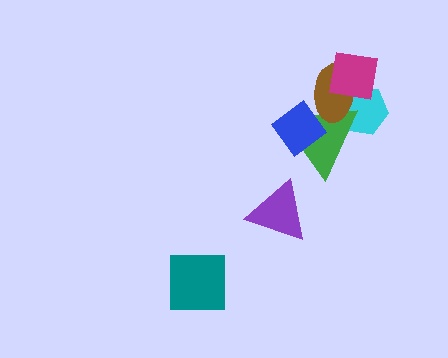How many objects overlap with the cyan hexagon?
3 objects overlap with the cyan hexagon.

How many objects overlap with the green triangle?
3 objects overlap with the green triangle.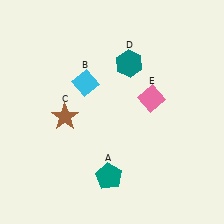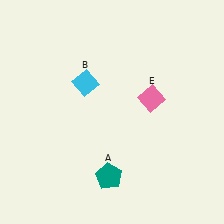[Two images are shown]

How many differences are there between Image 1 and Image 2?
There are 2 differences between the two images.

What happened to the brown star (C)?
The brown star (C) was removed in Image 2. It was in the bottom-left area of Image 1.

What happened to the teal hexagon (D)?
The teal hexagon (D) was removed in Image 2. It was in the top-right area of Image 1.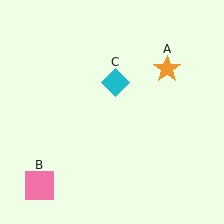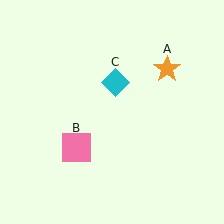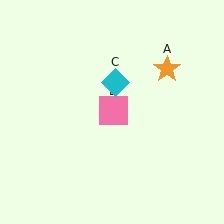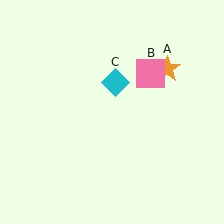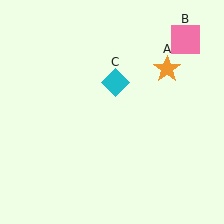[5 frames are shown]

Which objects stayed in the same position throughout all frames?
Orange star (object A) and cyan diamond (object C) remained stationary.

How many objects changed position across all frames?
1 object changed position: pink square (object B).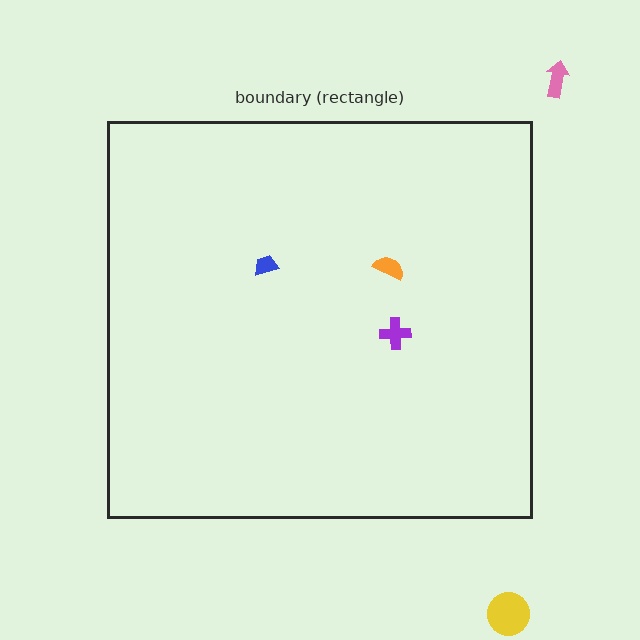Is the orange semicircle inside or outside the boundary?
Inside.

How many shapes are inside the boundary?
3 inside, 2 outside.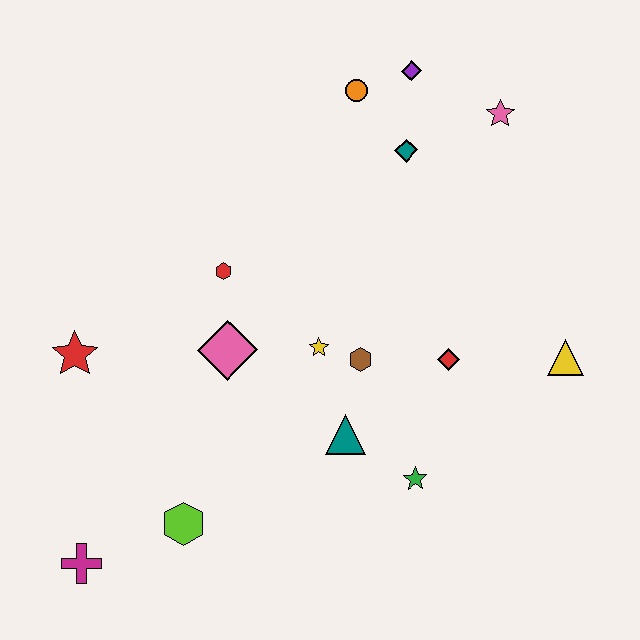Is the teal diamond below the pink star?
Yes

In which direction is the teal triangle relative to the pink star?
The teal triangle is below the pink star.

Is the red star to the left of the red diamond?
Yes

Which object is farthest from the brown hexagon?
The magenta cross is farthest from the brown hexagon.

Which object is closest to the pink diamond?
The red hexagon is closest to the pink diamond.